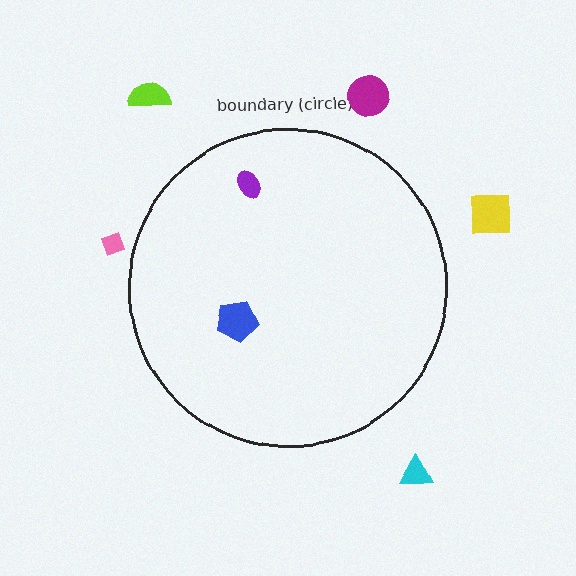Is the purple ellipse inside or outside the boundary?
Inside.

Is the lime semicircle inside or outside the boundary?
Outside.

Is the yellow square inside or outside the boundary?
Outside.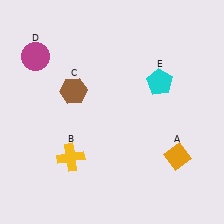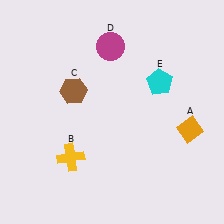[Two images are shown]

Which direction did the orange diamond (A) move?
The orange diamond (A) moved up.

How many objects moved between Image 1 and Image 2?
2 objects moved between the two images.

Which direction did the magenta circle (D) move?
The magenta circle (D) moved right.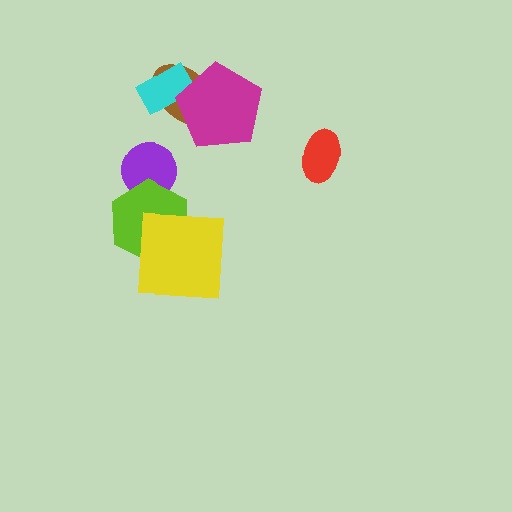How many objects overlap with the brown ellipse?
2 objects overlap with the brown ellipse.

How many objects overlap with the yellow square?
1 object overlaps with the yellow square.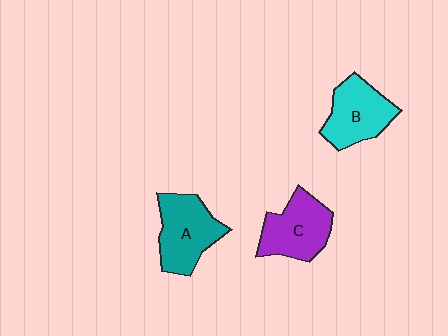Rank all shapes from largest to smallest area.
From largest to smallest: A (teal), C (purple), B (cyan).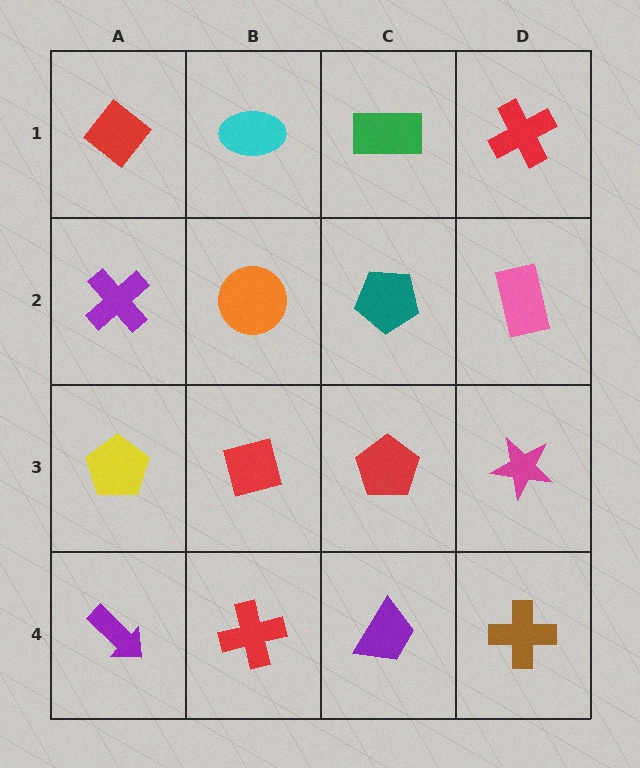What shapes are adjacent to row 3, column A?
A purple cross (row 2, column A), a purple arrow (row 4, column A), a red square (row 3, column B).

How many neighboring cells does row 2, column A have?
3.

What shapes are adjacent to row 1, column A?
A purple cross (row 2, column A), a cyan ellipse (row 1, column B).